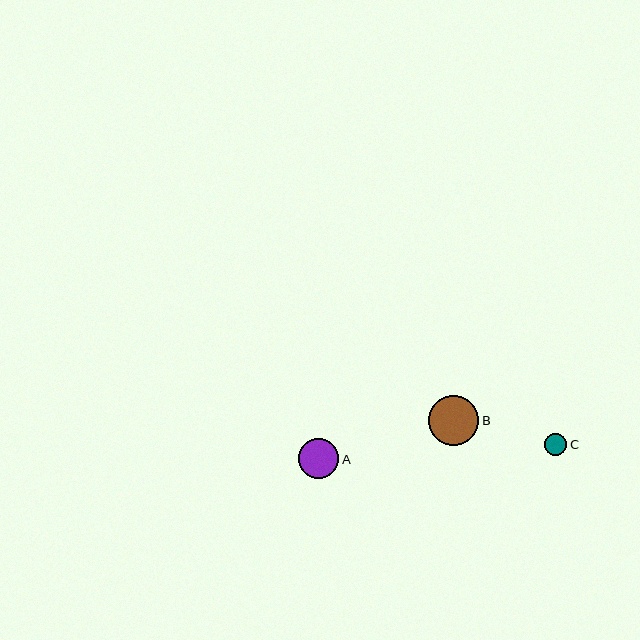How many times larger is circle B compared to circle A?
Circle B is approximately 1.3 times the size of circle A.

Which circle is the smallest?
Circle C is the smallest with a size of approximately 22 pixels.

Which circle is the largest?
Circle B is the largest with a size of approximately 50 pixels.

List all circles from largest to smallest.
From largest to smallest: B, A, C.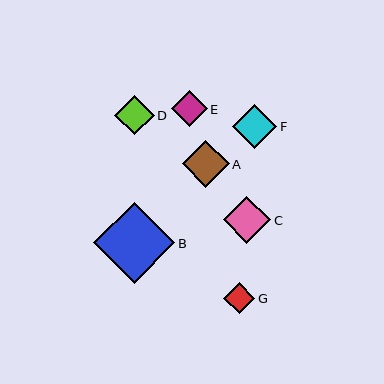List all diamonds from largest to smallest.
From largest to smallest: B, C, A, F, D, E, G.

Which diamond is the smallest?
Diamond G is the smallest with a size of approximately 31 pixels.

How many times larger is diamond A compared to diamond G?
Diamond A is approximately 1.5 times the size of diamond G.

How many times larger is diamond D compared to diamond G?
Diamond D is approximately 1.3 times the size of diamond G.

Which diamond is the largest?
Diamond B is the largest with a size of approximately 81 pixels.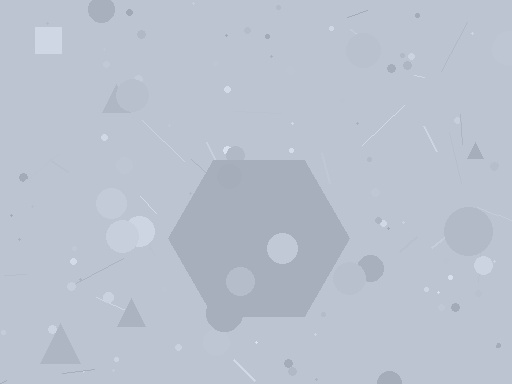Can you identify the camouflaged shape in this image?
The camouflaged shape is a hexagon.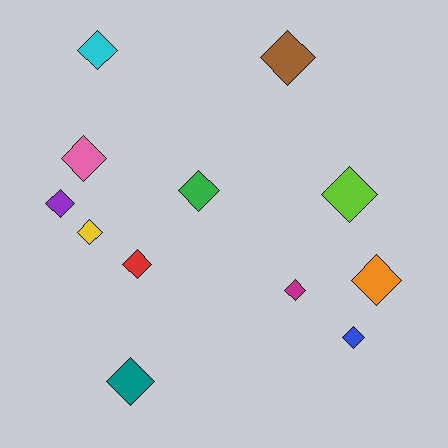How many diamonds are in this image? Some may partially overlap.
There are 12 diamonds.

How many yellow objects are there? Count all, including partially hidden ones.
There is 1 yellow object.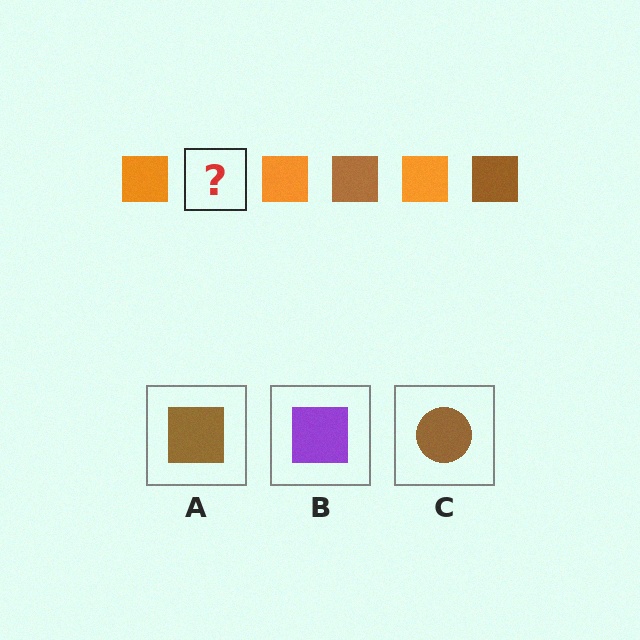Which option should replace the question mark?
Option A.